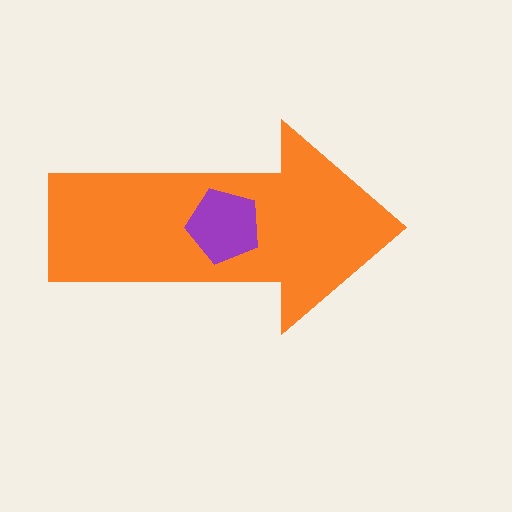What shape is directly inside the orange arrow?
The purple pentagon.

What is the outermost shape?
The orange arrow.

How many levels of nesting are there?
2.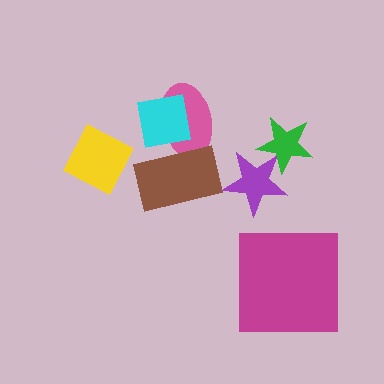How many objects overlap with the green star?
1 object overlaps with the green star.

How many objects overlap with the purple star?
1 object overlaps with the purple star.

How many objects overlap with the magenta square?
0 objects overlap with the magenta square.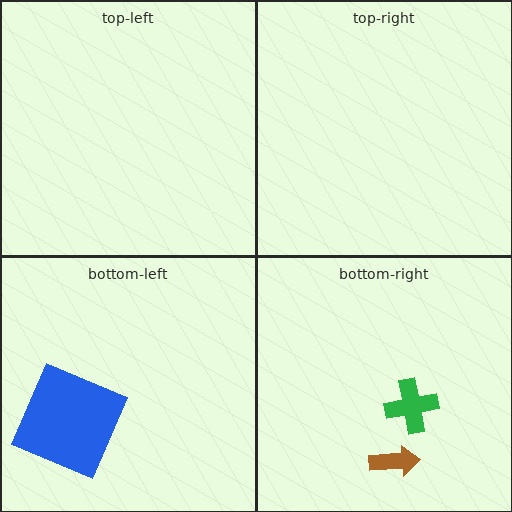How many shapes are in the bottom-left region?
1.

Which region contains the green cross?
The bottom-right region.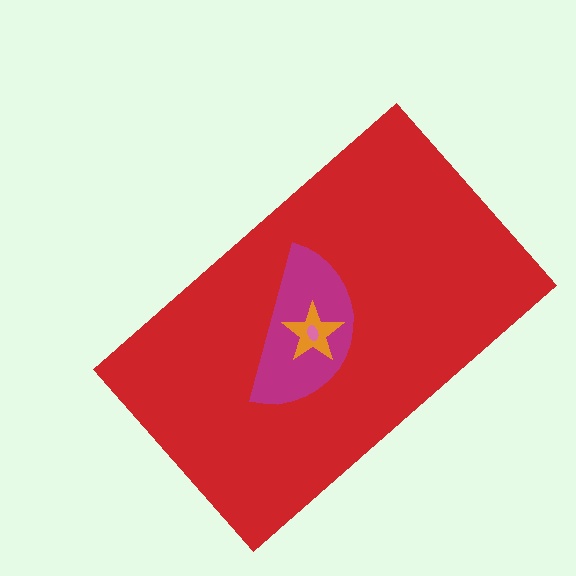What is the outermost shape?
The red rectangle.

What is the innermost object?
The pink ellipse.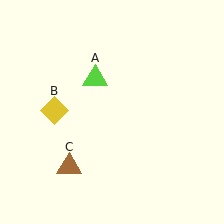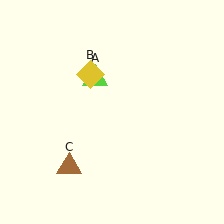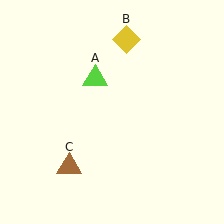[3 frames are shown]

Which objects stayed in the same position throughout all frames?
Lime triangle (object A) and brown triangle (object C) remained stationary.